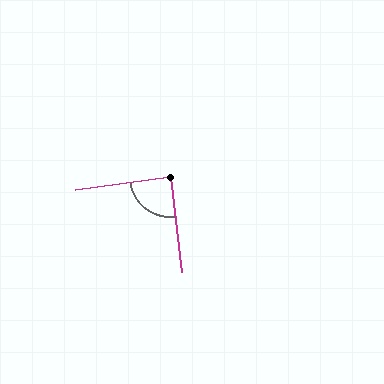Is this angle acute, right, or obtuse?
It is approximately a right angle.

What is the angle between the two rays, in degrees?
Approximately 88 degrees.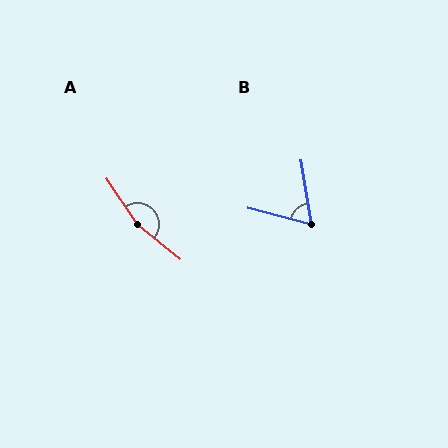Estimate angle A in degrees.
Approximately 163 degrees.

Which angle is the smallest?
B, at approximately 66 degrees.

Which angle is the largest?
A, at approximately 163 degrees.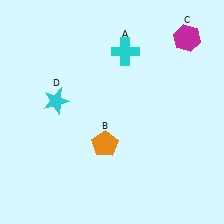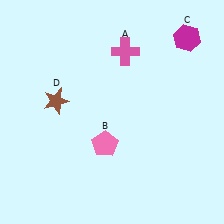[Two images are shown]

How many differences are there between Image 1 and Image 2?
There are 3 differences between the two images.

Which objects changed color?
A changed from cyan to pink. B changed from orange to pink. D changed from cyan to brown.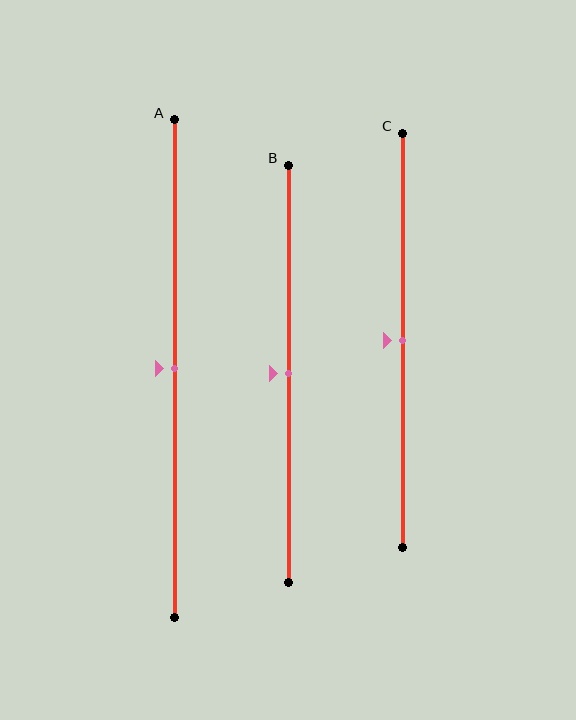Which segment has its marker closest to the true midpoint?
Segment A has its marker closest to the true midpoint.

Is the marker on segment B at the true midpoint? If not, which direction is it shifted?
Yes, the marker on segment B is at the true midpoint.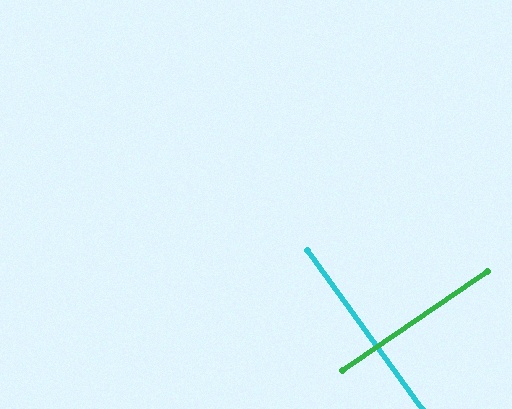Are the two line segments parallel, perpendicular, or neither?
Perpendicular — they meet at approximately 89°.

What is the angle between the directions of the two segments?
Approximately 89 degrees.